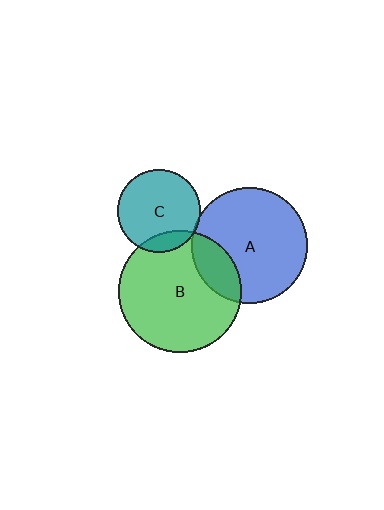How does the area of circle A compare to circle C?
Approximately 2.0 times.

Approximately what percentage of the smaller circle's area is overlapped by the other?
Approximately 5%.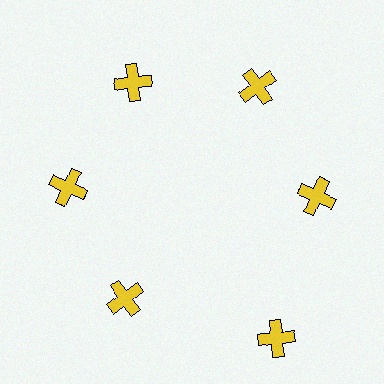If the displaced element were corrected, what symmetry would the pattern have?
It would have 6-fold rotational symmetry — the pattern would map onto itself every 60 degrees.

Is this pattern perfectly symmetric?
No. The 6 yellow crosses are arranged in a ring, but one element near the 5 o'clock position is pushed outward from the center, breaking the 6-fold rotational symmetry.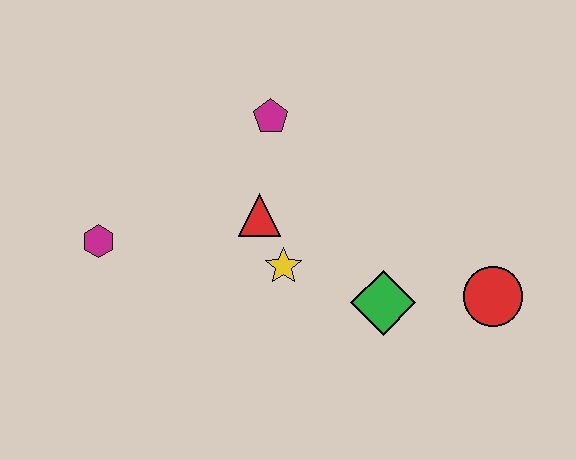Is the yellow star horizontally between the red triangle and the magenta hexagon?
No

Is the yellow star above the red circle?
Yes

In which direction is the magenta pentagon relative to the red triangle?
The magenta pentagon is above the red triangle.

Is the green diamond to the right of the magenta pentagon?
Yes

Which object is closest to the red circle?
The green diamond is closest to the red circle.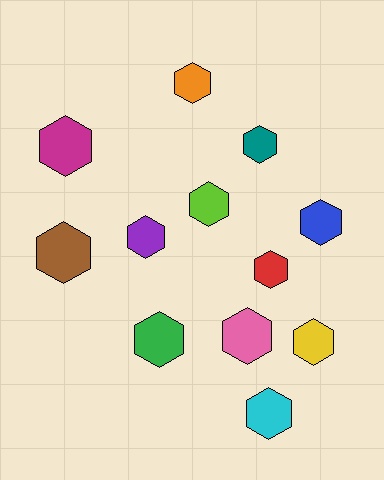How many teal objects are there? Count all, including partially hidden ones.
There is 1 teal object.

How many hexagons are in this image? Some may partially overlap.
There are 12 hexagons.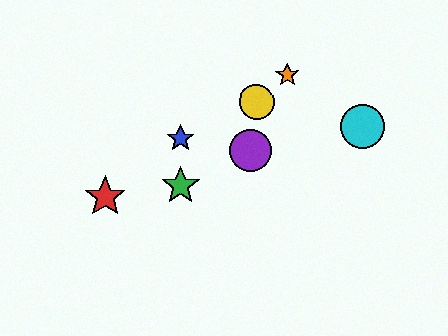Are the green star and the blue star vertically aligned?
Yes, both are at x≈181.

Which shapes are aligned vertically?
The blue star, the green star are aligned vertically.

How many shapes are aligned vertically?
2 shapes (the blue star, the green star) are aligned vertically.